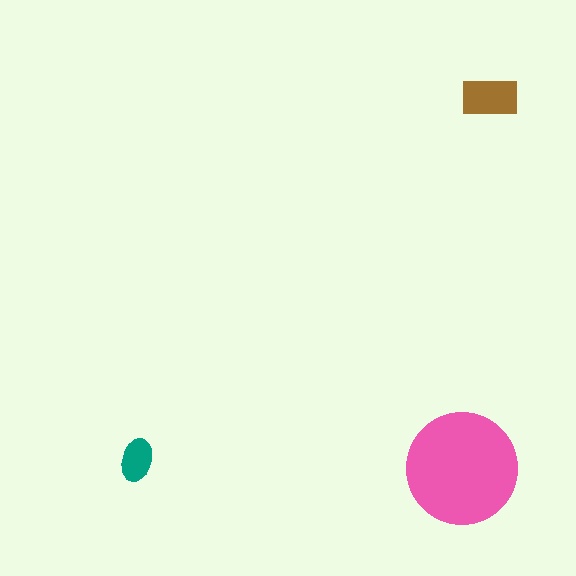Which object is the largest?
The pink circle.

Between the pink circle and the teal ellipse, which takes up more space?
The pink circle.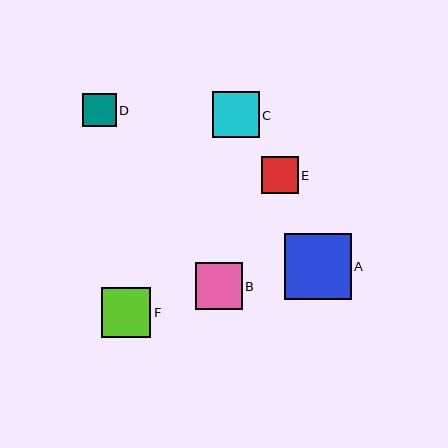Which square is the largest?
Square A is the largest with a size of approximately 66 pixels.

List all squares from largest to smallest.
From largest to smallest: A, F, B, C, E, D.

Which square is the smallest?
Square D is the smallest with a size of approximately 33 pixels.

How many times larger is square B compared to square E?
Square B is approximately 1.3 times the size of square E.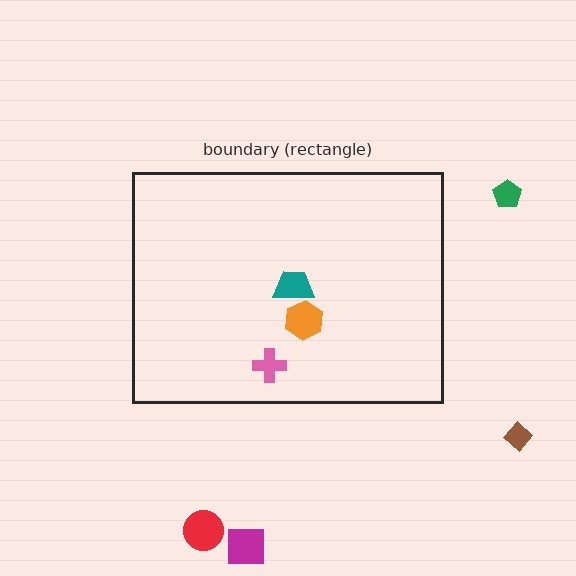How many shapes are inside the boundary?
3 inside, 4 outside.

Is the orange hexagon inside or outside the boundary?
Inside.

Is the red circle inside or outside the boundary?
Outside.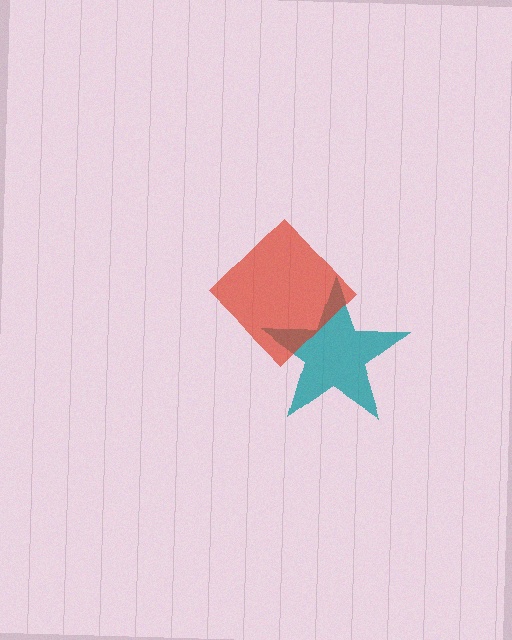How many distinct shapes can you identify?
There are 2 distinct shapes: a teal star, a red diamond.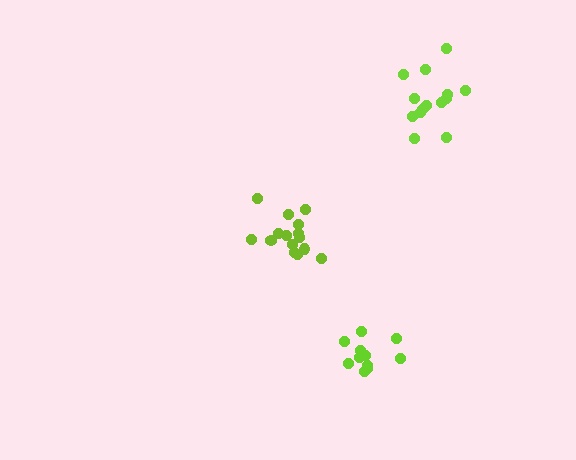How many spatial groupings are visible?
There are 3 spatial groupings.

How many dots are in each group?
Group 1: 15 dots, Group 2: 11 dots, Group 3: 14 dots (40 total).